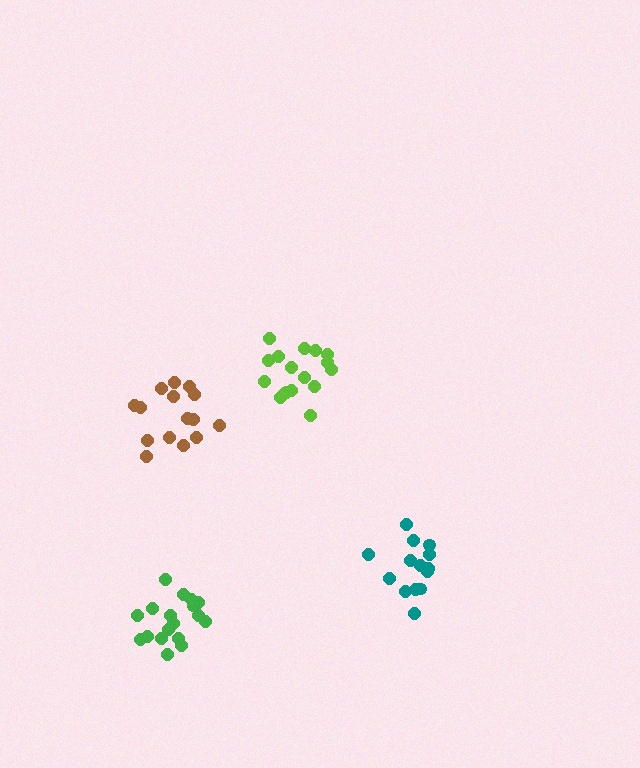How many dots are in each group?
Group 1: 14 dots, Group 2: 18 dots, Group 3: 17 dots, Group 4: 15 dots (64 total).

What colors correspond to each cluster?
The clusters are colored: teal, green, lime, brown.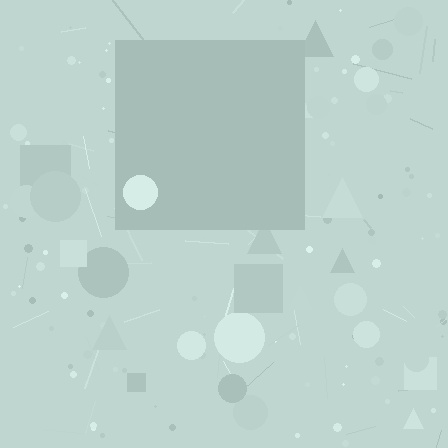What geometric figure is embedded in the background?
A square is embedded in the background.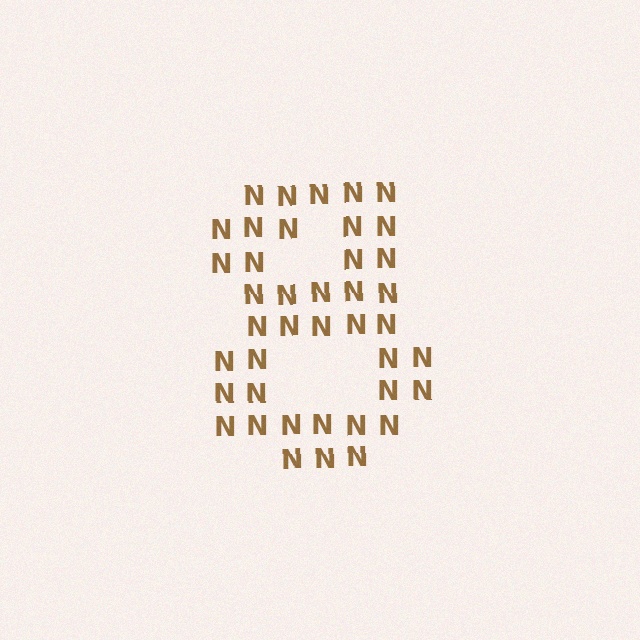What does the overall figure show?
The overall figure shows the digit 8.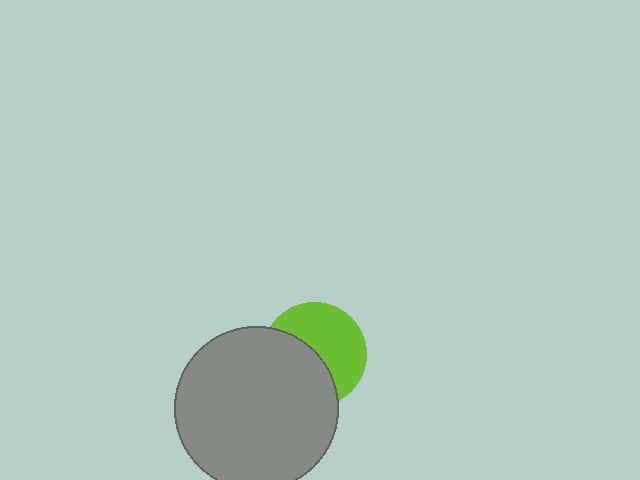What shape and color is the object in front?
The object in front is a gray circle.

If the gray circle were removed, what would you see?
You would see the complete lime circle.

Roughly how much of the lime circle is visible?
About half of it is visible (roughly 53%).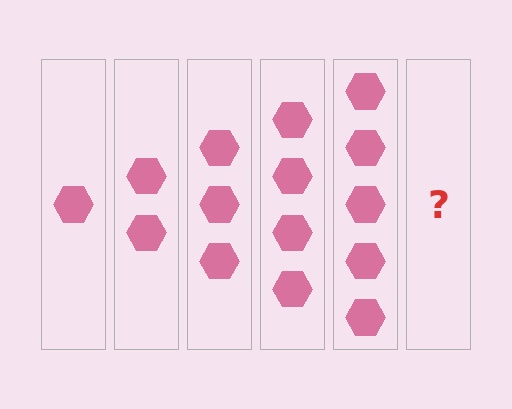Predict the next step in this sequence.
The next step is 6 hexagons.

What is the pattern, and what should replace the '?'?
The pattern is that each step adds one more hexagon. The '?' should be 6 hexagons.